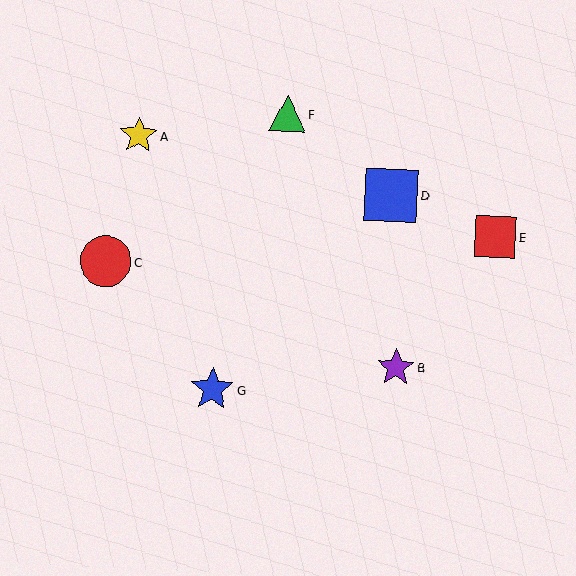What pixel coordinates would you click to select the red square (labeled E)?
Click at (496, 237) to select the red square E.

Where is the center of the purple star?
The center of the purple star is at (396, 367).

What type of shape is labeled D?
Shape D is a blue square.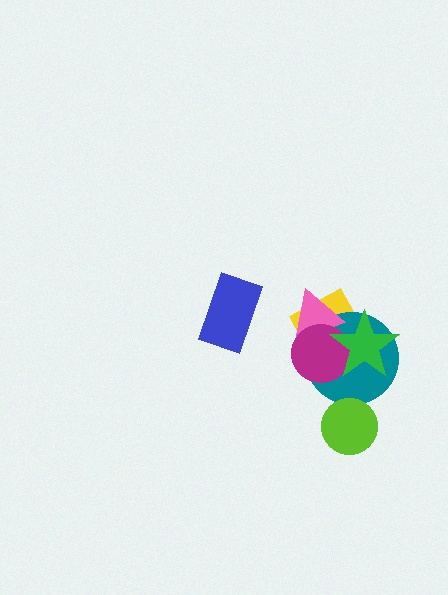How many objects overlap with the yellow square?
4 objects overlap with the yellow square.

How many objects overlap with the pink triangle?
4 objects overlap with the pink triangle.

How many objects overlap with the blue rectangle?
0 objects overlap with the blue rectangle.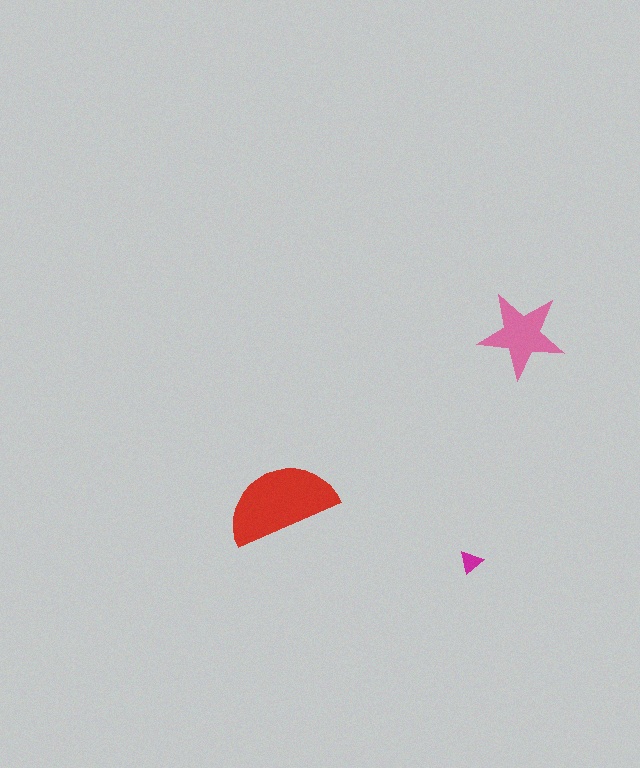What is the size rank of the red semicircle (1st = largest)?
1st.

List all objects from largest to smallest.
The red semicircle, the pink star, the magenta triangle.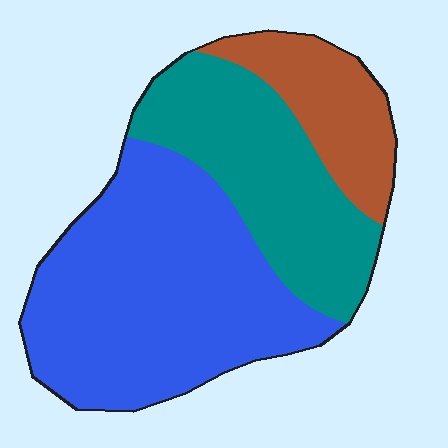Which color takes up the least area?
Brown, at roughly 15%.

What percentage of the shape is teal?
Teal takes up about one third (1/3) of the shape.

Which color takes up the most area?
Blue, at roughly 50%.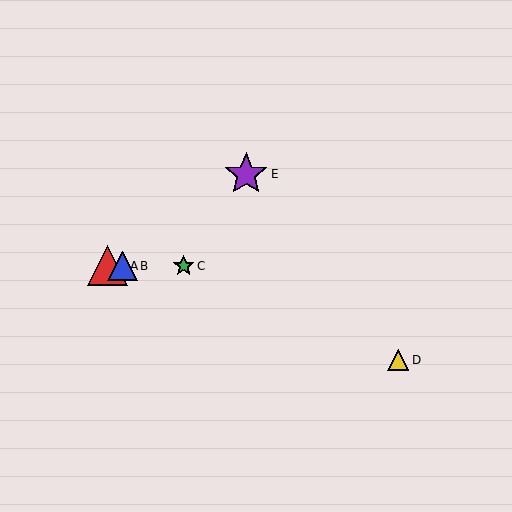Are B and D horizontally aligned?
No, B is at y≈266 and D is at y≈360.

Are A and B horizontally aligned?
Yes, both are at y≈266.